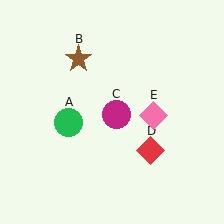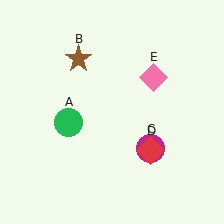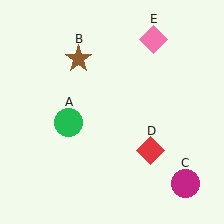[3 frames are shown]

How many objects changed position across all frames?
2 objects changed position: magenta circle (object C), pink diamond (object E).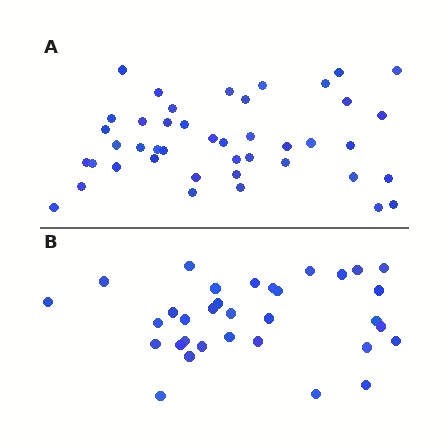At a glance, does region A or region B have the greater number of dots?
Region A (the top region) has more dots.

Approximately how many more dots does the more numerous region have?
Region A has roughly 10 or so more dots than region B.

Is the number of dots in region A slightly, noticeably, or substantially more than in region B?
Region A has noticeably more, but not dramatically so. The ratio is roughly 1.3 to 1.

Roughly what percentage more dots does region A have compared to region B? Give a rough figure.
About 30% more.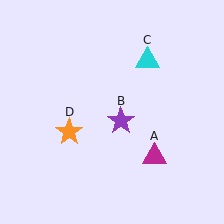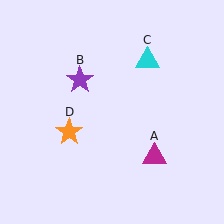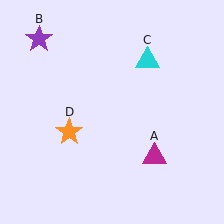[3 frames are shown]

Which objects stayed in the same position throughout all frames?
Magenta triangle (object A) and cyan triangle (object C) and orange star (object D) remained stationary.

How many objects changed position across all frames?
1 object changed position: purple star (object B).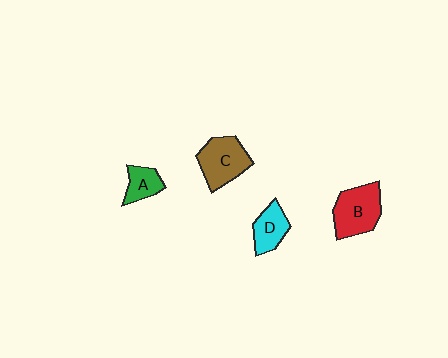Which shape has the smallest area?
Shape A (green).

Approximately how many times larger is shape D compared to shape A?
Approximately 1.2 times.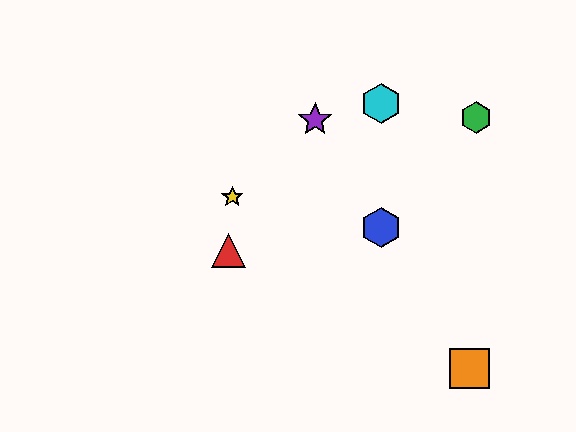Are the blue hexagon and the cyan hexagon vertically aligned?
Yes, both are at x≈381.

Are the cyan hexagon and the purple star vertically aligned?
No, the cyan hexagon is at x≈381 and the purple star is at x≈315.